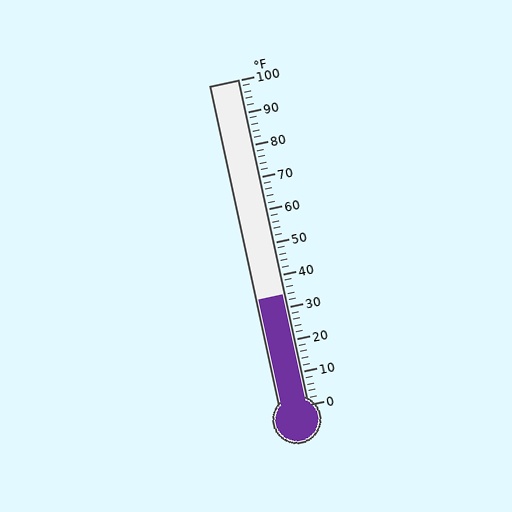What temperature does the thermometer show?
The thermometer shows approximately 34°F.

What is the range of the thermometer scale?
The thermometer scale ranges from 0°F to 100°F.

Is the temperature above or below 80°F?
The temperature is below 80°F.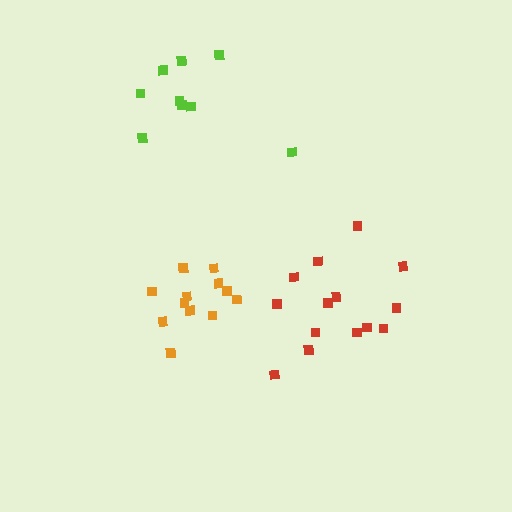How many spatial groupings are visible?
There are 3 spatial groupings.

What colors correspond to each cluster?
The clusters are colored: red, lime, orange.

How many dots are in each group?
Group 1: 14 dots, Group 2: 9 dots, Group 3: 12 dots (35 total).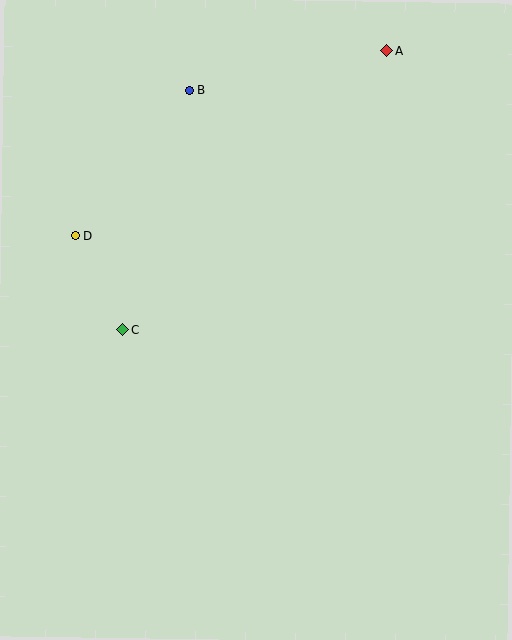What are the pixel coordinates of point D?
Point D is at (75, 236).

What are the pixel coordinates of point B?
Point B is at (189, 90).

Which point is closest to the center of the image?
Point C at (122, 330) is closest to the center.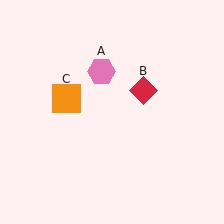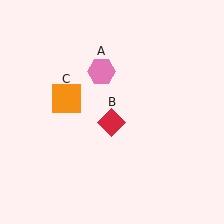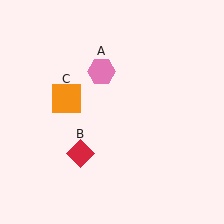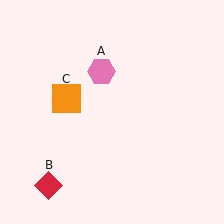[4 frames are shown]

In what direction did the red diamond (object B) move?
The red diamond (object B) moved down and to the left.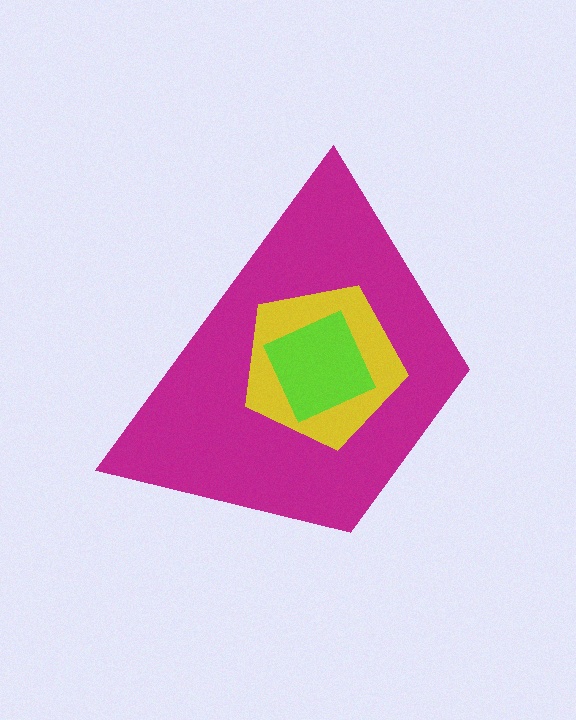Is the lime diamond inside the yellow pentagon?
Yes.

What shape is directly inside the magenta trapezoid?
The yellow pentagon.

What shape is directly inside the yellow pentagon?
The lime diamond.